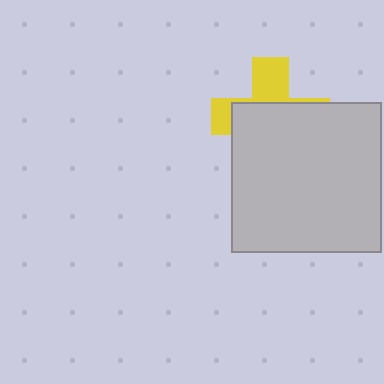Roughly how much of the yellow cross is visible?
A small part of it is visible (roughly 36%).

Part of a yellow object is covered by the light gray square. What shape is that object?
It is a cross.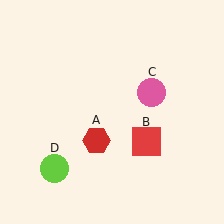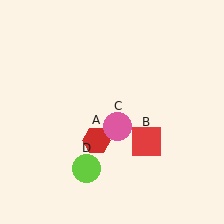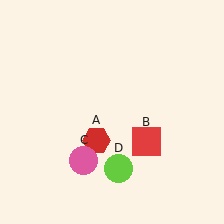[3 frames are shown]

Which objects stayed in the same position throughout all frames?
Red hexagon (object A) and red square (object B) remained stationary.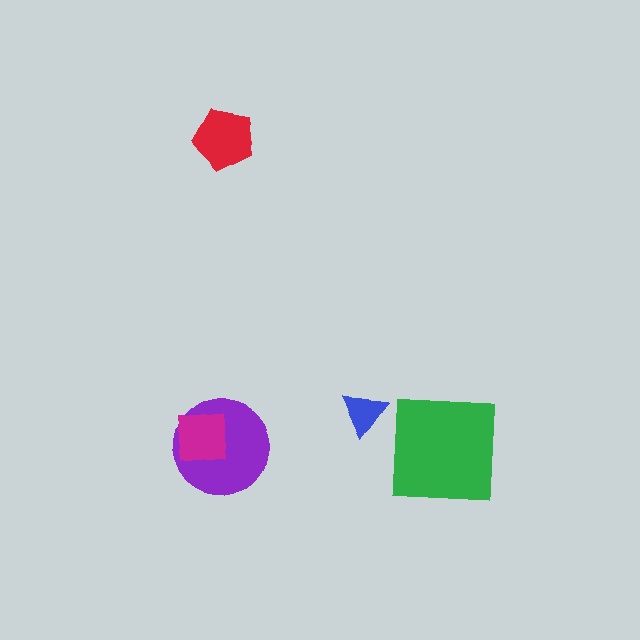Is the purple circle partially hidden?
Yes, it is partially covered by another shape.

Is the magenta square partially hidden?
No, no other shape covers it.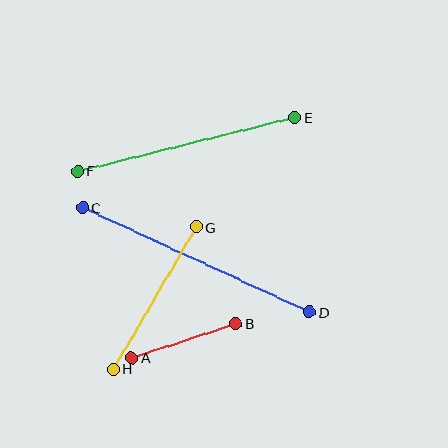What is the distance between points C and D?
The distance is approximately 250 pixels.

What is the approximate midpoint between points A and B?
The midpoint is at approximately (184, 341) pixels.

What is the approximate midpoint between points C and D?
The midpoint is at approximately (196, 260) pixels.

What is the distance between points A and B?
The distance is approximately 110 pixels.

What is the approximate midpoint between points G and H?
The midpoint is at approximately (155, 298) pixels.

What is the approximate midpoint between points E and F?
The midpoint is at approximately (186, 144) pixels.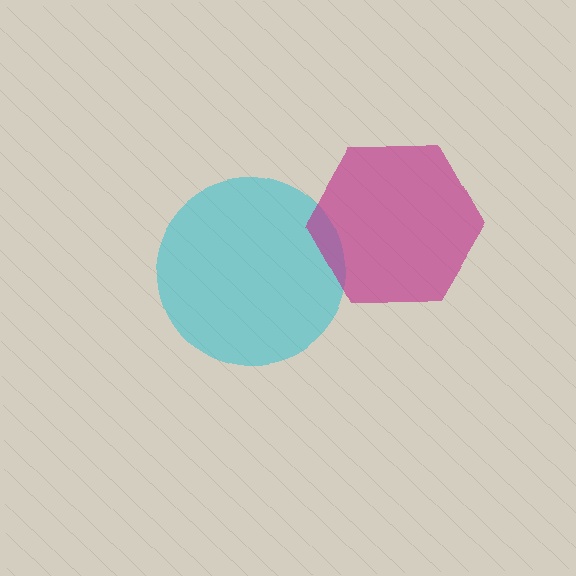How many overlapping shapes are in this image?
There are 2 overlapping shapes in the image.